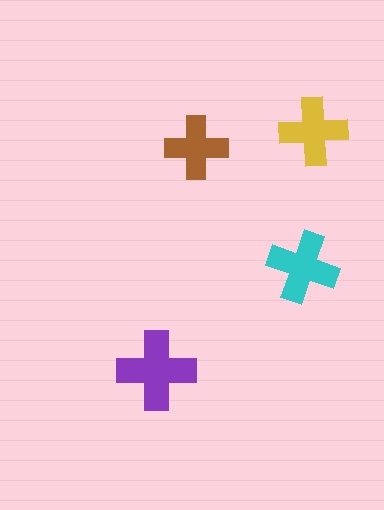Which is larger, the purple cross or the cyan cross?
The purple one.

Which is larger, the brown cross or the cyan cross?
The cyan one.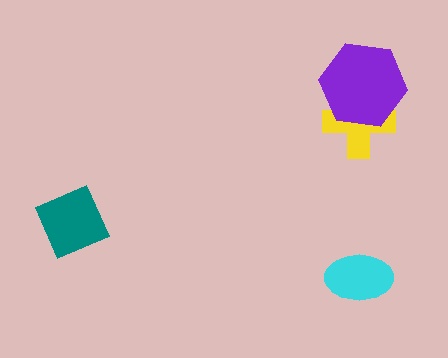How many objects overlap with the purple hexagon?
1 object overlaps with the purple hexagon.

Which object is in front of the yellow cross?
The purple hexagon is in front of the yellow cross.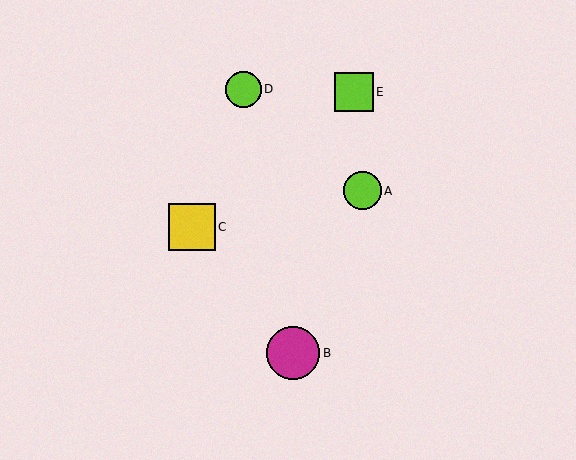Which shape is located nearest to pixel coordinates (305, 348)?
The magenta circle (labeled B) at (293, 353) is nearest to that location.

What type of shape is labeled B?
Shape B is a magenta circle.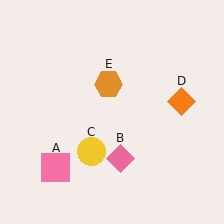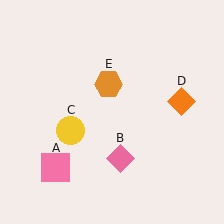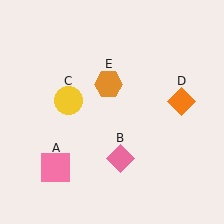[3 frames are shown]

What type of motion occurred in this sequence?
The yellow circle (object C) rotated clockwise around the center of the scene.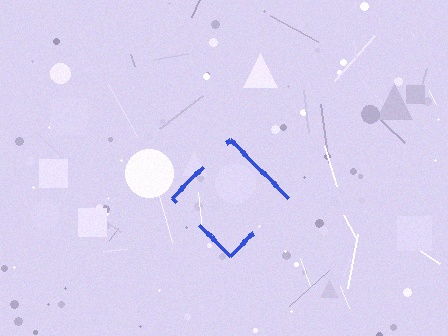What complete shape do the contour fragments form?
The contour fragments form a diamond.